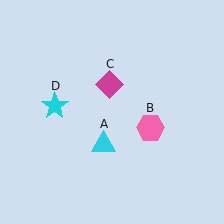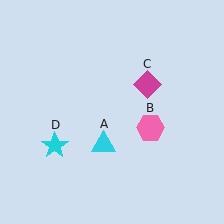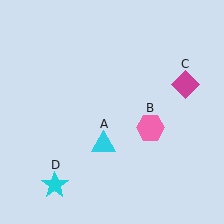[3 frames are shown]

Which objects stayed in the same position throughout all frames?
Cyan triangle (object A) and pink hexagon (object B) remained stationary.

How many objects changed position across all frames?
2 objects changed position: magenta diamond (object C), cyan star (object D).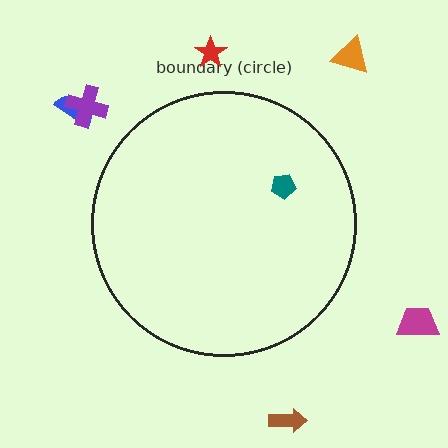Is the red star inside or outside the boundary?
Outside.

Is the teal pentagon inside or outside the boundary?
Inside.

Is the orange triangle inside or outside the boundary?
Outside.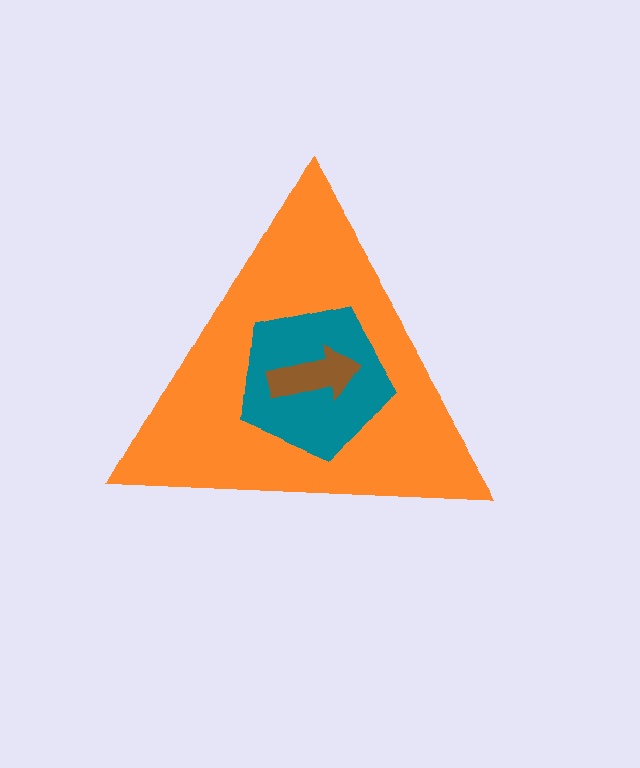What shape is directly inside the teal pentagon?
The brown arrow.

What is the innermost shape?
The brown arrow.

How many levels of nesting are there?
3.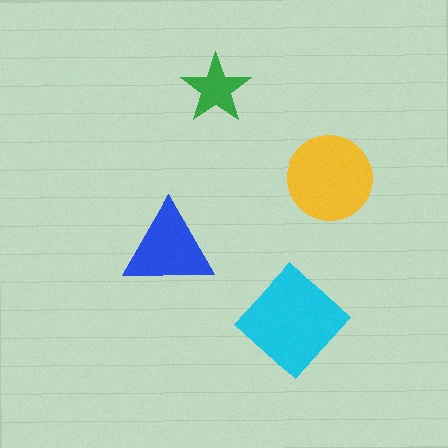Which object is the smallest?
The green star.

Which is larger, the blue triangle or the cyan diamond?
The cyan diamond.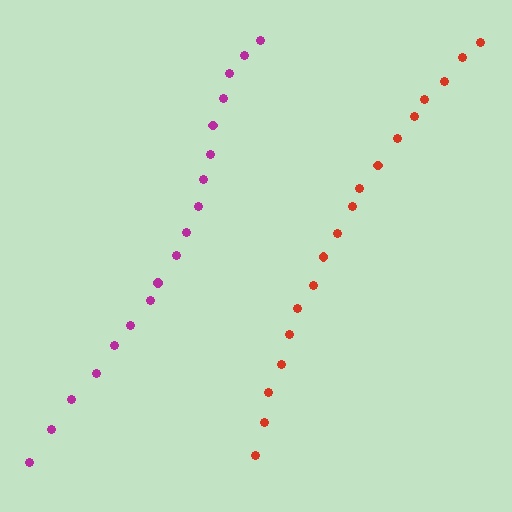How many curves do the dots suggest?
There are 2 distinct paths.